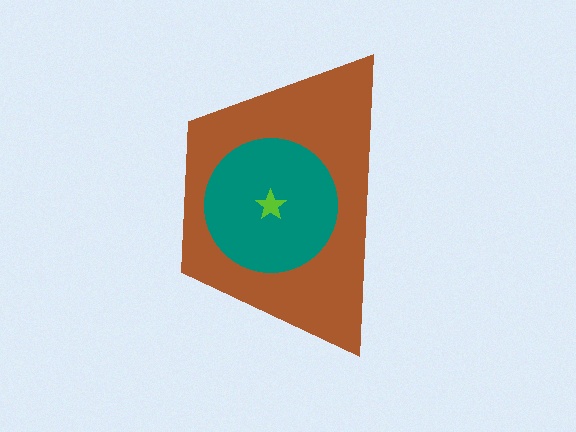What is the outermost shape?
The brown trapezoid.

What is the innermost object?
The lime star.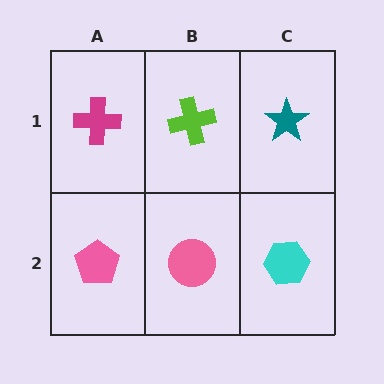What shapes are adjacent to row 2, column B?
A lime cross (row 1, column B), a pink pentagon (row 2, column A), a cyan hexagon (row 2, column C).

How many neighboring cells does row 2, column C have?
2.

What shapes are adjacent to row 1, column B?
A pink circle (row 2, column B), a magenta cross (row 1, column A), a teal star (row 1, column C).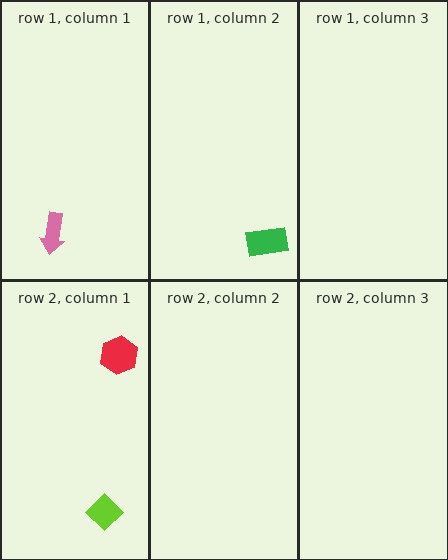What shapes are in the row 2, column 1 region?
The lime diamond, the red hexagon.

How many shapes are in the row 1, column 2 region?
1.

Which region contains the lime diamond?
The row 2, column 1 region.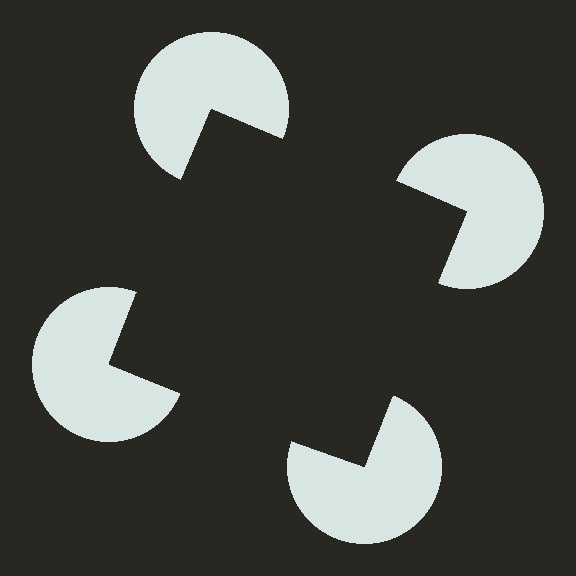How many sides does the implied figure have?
4 sides.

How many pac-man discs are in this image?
There are 4 — one at each vertex of the illusory square.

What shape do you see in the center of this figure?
An illusory square — its edges are inferred from the aligned wedge cuts in the pac-man discs, not physically drawn.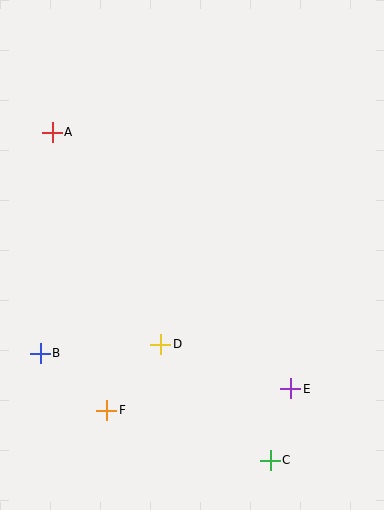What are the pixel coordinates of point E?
Point E is at (291, 389).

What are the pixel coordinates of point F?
Point F is at (107, 410).